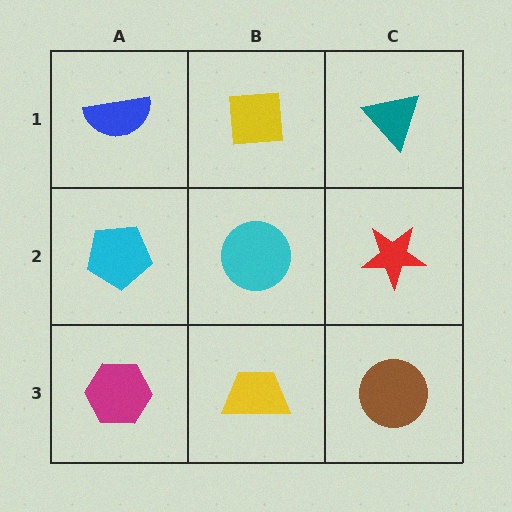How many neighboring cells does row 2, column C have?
3.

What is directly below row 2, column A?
A magenta hexagon.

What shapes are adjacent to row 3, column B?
A cyan circle (row 2, column B), a magenta hexagon (row 3, column A), a brown circle (row 3, column C).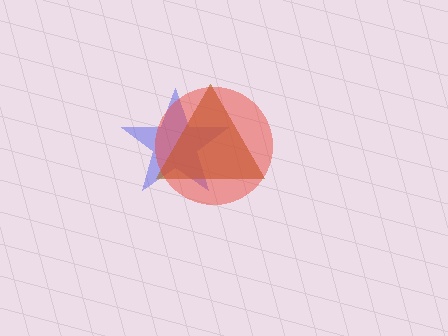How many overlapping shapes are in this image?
There are 3 overlapping shapes in the image.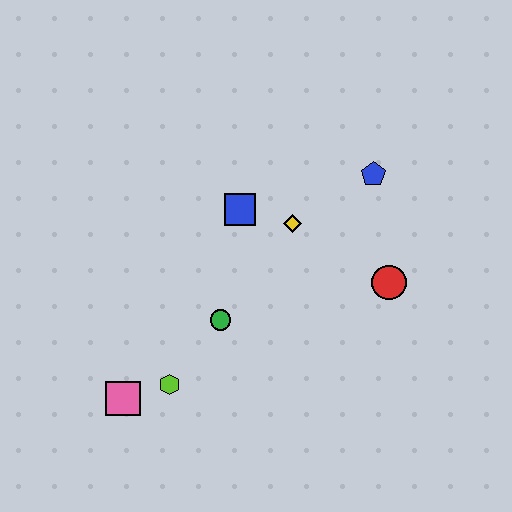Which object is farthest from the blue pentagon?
The pink square is farthest from the blue pentagon.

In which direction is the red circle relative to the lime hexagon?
The red circle is to the right of the lime hexagon.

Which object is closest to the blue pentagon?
The yellow diamond is closest to the blue pentagon.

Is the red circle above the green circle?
Yes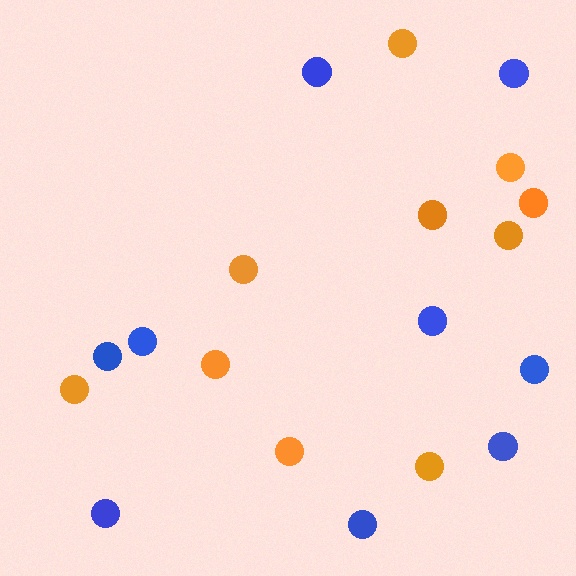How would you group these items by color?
There are 2 groups: one group of orange circles (10) and one group of blue circles (9).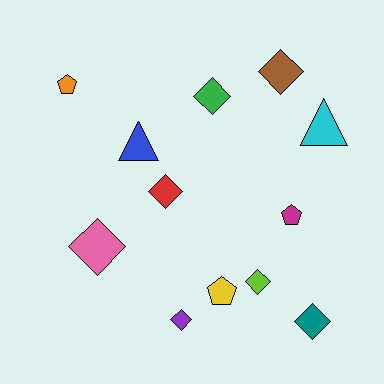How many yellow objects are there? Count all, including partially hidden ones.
There is 1 yellow object.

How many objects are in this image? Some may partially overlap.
There are 12 objects.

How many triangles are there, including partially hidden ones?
There are 2 triangles.